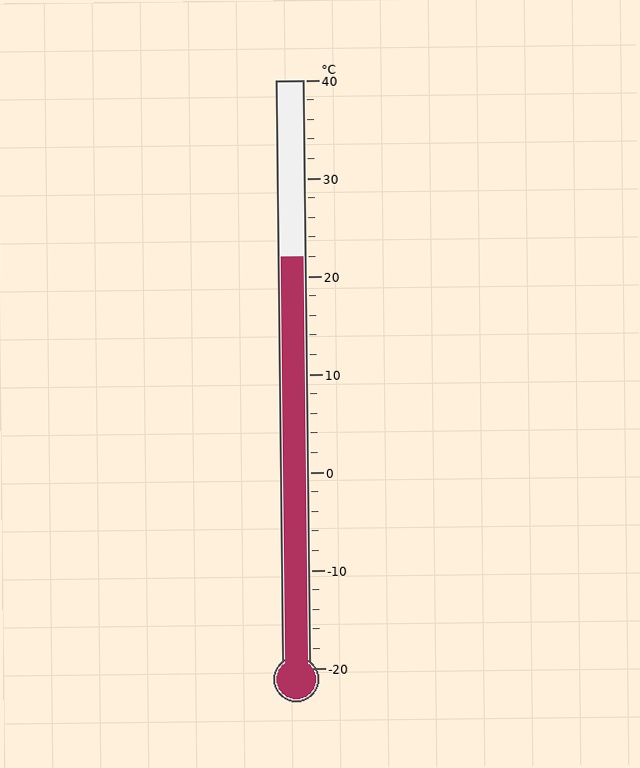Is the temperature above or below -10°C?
The temperature is above -10°C.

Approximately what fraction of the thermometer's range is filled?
The thermometer is filled to approximately 70% of its range.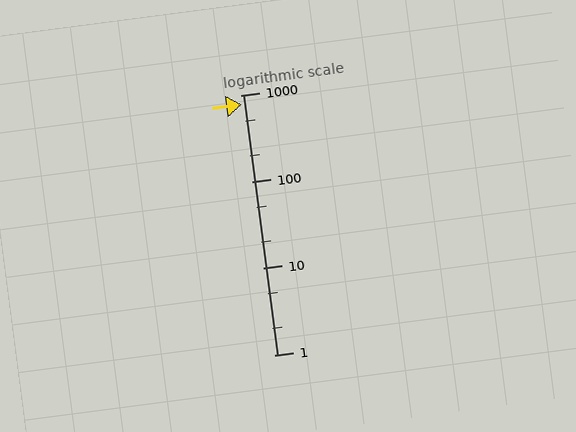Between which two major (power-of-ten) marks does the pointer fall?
The pointer is between 100 and 1000.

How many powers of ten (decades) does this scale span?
The scale spans 3 decades, from 1 to 1000.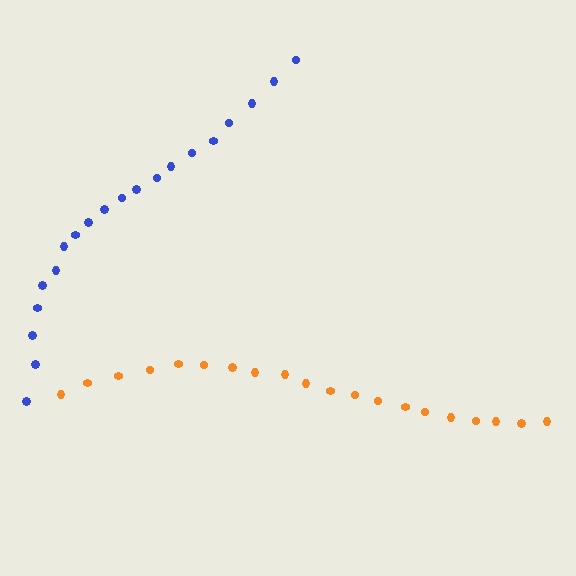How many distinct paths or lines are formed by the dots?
There are 2 distinct paths.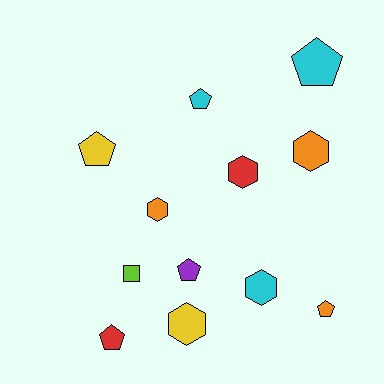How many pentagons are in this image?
There are 6 pentagons.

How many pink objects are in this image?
There are no pink objects.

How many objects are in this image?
There are 12 objects.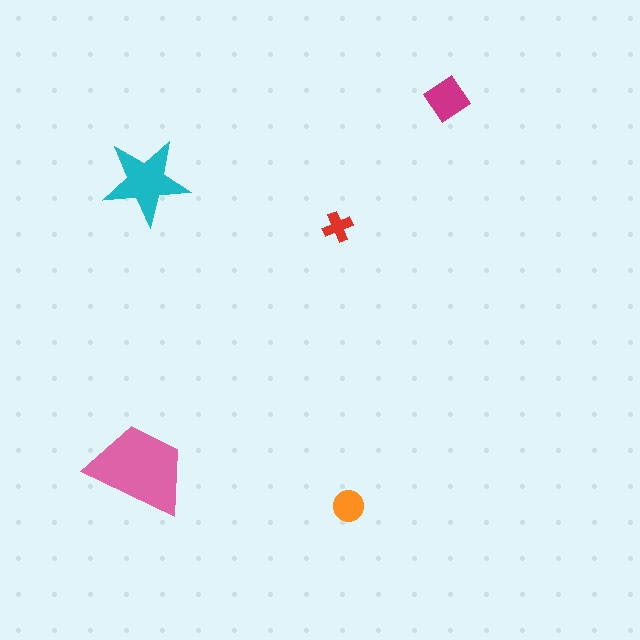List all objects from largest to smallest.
The pink trapezoid, the cyan star, the magenta diamond, the orange circle, the red cross.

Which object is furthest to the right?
The magenta diamond is rightmost.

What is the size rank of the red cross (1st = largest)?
5th.